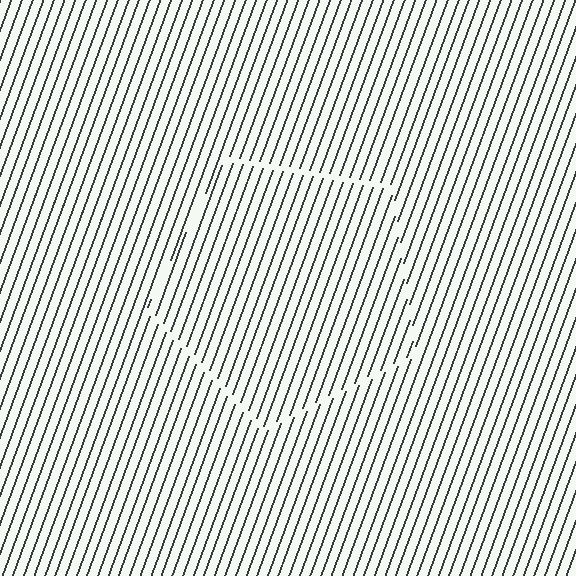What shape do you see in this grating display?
An illusory pentagon. The interior of the shape contains the same grating, shifted by half a period — the contour is defined by the phase discontinuity where line-ends from the inner and outer gratings abut.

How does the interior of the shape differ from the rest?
The interior of the shape contains the same grating, shifted by half a period — the contour is defined by the phase discontinuity where line-ends from the inner and outer gratings abut.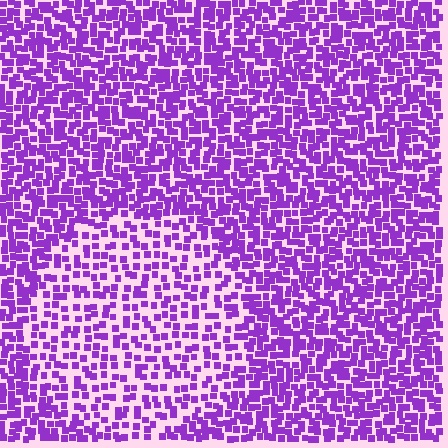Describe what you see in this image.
The image contains small purple elements arranged at two different densities. A circle-shaped region is visible where the elements are less densely packed than the surrounding area.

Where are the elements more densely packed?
The elements are more densely packed outside the circle boundary.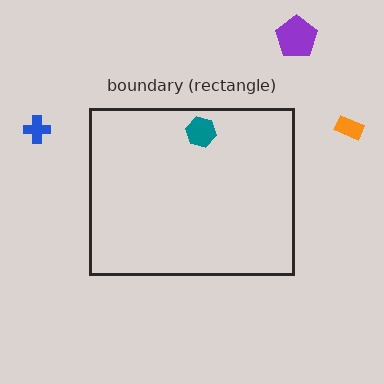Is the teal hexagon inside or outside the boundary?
Inside.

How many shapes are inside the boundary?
1 inside, 3 outside.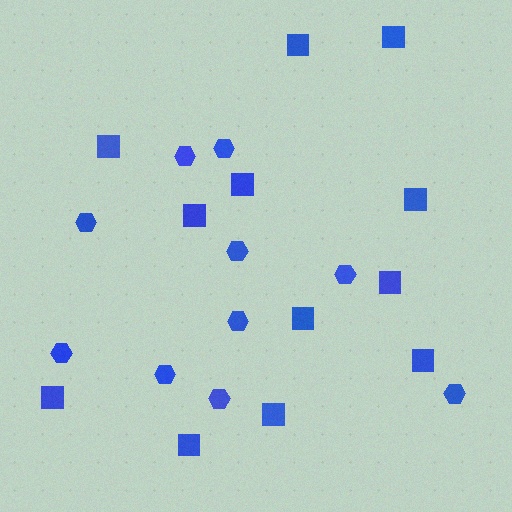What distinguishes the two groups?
There are 2 groups: one group of hexagons (10) and one group of squares (12).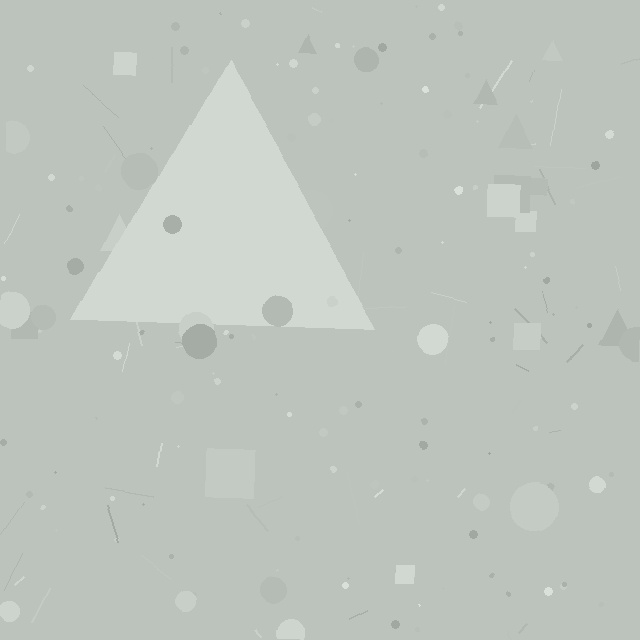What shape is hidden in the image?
A triangle is hidden in the image.